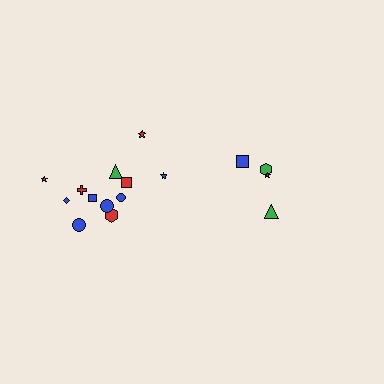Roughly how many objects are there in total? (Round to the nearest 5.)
Roughly 15 objects in total.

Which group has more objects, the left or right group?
The left group.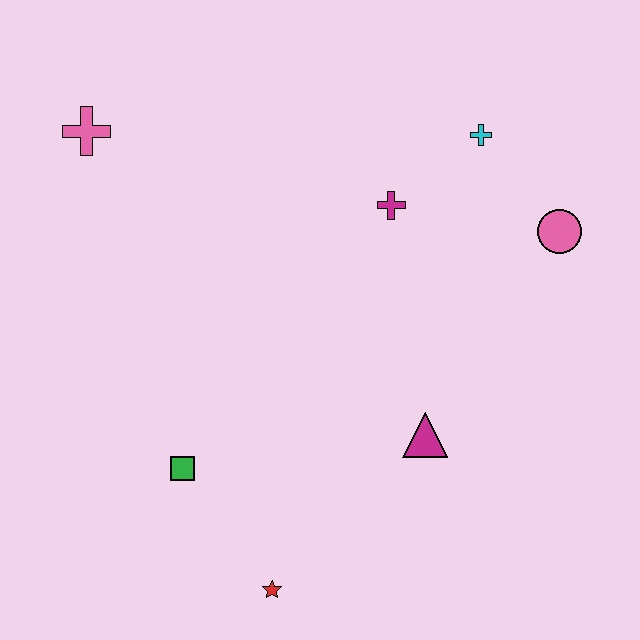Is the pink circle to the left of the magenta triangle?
No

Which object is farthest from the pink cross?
The red star is farthest from the pink cross.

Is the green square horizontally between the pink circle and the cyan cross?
No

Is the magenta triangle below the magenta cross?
Yes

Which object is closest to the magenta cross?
The cyan cross is closest to the magenta cross.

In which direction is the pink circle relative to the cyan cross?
The pink circle is below the cyan cross.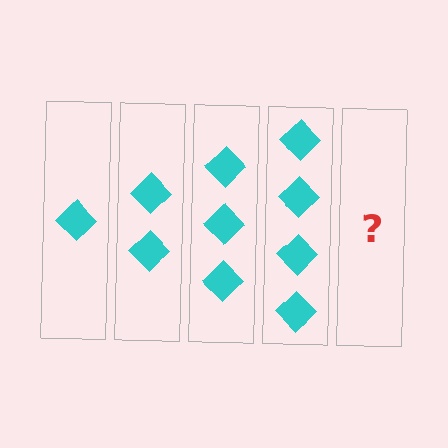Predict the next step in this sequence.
The next step is 5 diamonds.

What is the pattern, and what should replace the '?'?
The pattern is that each step adds one more diamond. The '?' should be 5 diamonds.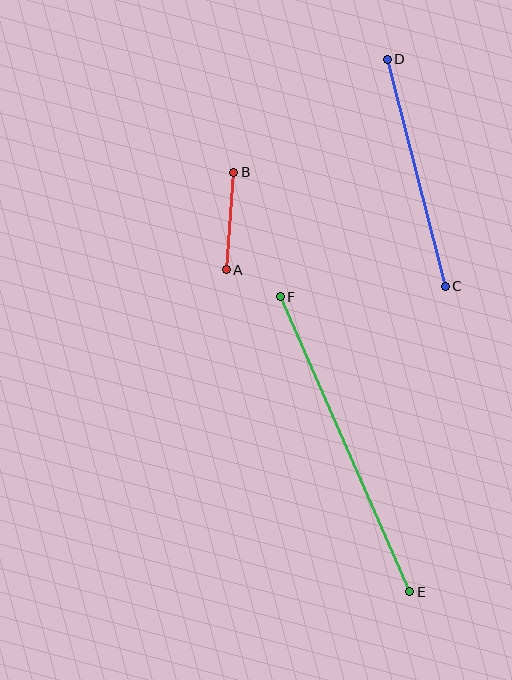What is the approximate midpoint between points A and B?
The midpoint is at approximately (230, 221) pixels.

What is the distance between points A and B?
The distance is approximately 98 pixels.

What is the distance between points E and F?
The distance is approximately 322 pixels.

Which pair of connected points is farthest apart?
Points E and F are farthest apart.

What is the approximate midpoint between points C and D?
The midpoint is at approximately (416, 173) pixels.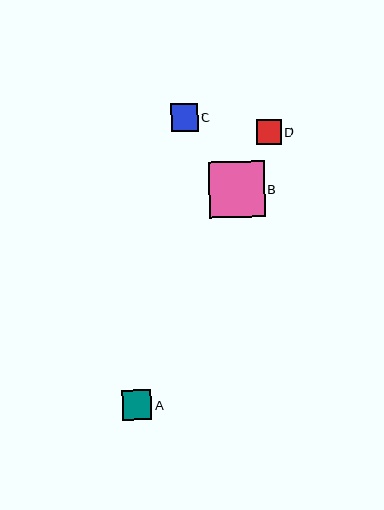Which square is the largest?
Square B is the largest with a size of approximately 56 pixels.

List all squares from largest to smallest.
From largest to smallest: B, A, C, D.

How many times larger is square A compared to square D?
Square A is approximately 1.2 times the size of square D.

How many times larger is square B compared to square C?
Square B is approximately 2.0 times the size of square C.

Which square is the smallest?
Square D is the smallest with a size of approximately 25 pixels.